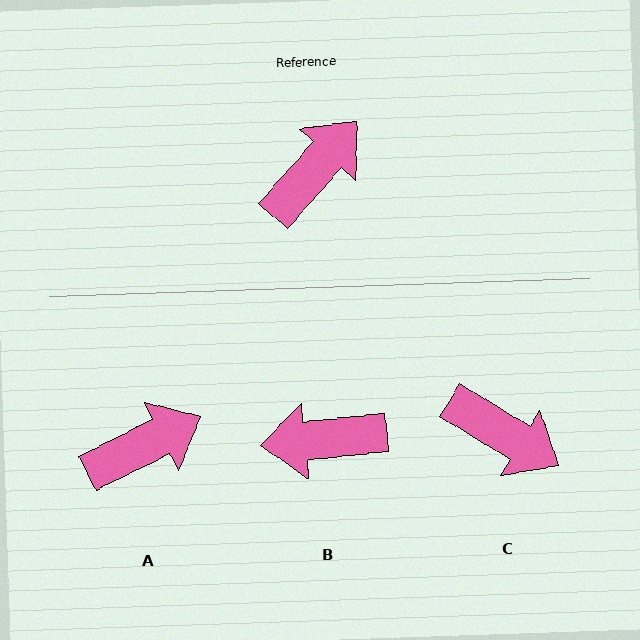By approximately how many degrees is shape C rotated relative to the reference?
Approximately 80 degrees clockwise.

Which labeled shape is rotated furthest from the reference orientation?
B, about 138 degrees away.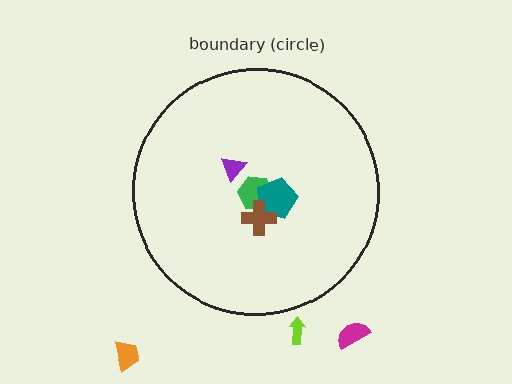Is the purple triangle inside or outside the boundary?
Inside.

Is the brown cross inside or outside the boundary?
Inside.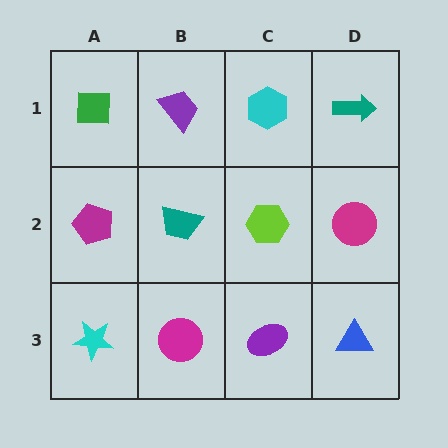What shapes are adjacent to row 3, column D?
A magenta circle (row 2, column D), a purple ellipse (row 3, column C).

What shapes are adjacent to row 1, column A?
A magenta pentagon (row 2, column A), a purple trapezoid (row 1, column B).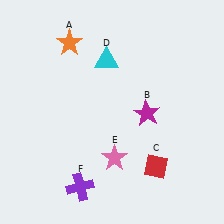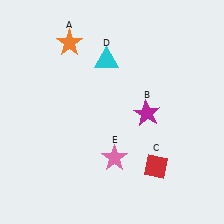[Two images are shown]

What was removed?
The purple cross (F) was removed in Image 2.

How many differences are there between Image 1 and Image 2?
There is 1 difference between the two images.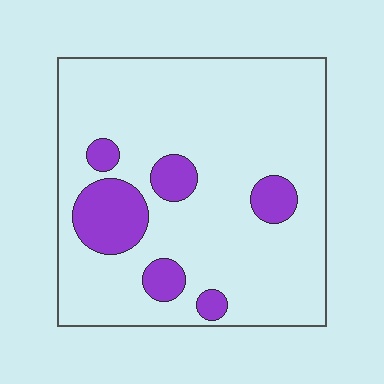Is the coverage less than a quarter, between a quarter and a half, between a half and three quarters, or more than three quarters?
Less than a quarter.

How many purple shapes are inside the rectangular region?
6.